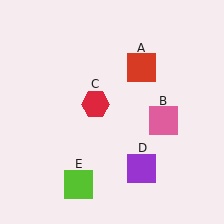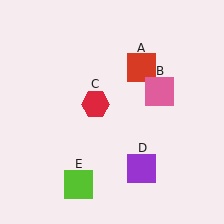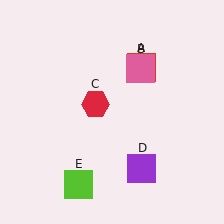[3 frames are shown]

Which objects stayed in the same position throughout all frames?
Red square (object A) and red hexagon (object C) and purple square (object D) and lime square (object E) remained stationary.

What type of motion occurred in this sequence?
The pink square (object B) rotated counterclockwise around the center of the scene.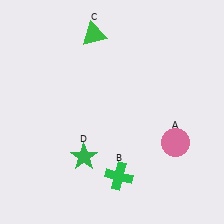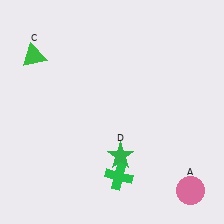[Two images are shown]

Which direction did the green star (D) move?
The green star (D) moved right.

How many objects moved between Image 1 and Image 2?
3 objects moved between the two images.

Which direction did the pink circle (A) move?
The pink circle (A) moved down.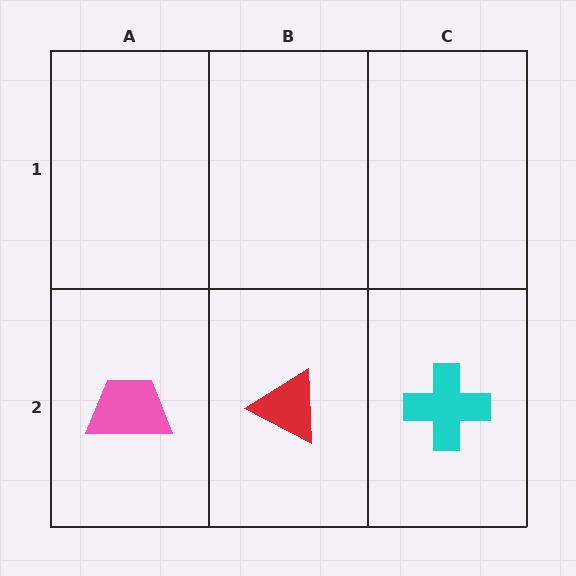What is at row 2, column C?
A cyan cross.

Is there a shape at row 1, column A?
No, that cell is empty.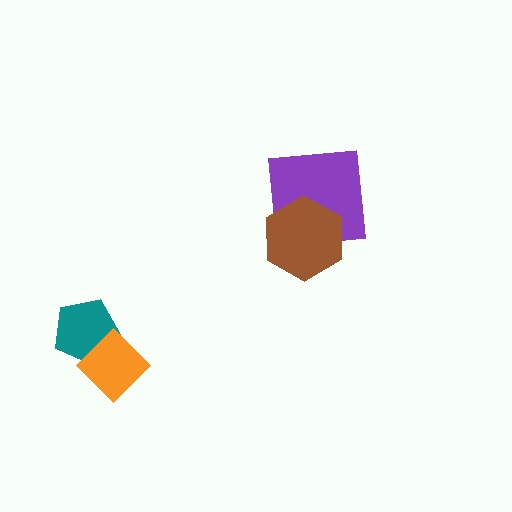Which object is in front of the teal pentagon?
The orange diamond is in front of the teal pentagon.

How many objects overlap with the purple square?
1 object overlaps with the purple square.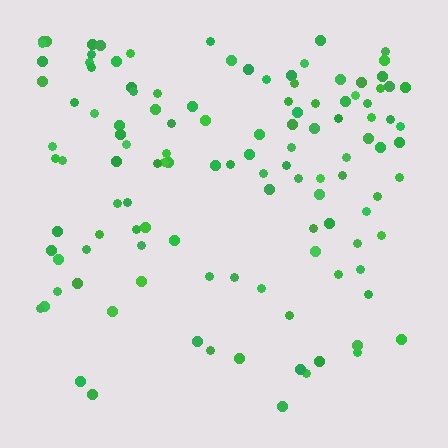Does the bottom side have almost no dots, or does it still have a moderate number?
Still a moderate number, just noticeably fewer than the top.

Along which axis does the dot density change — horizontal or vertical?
Vertical.